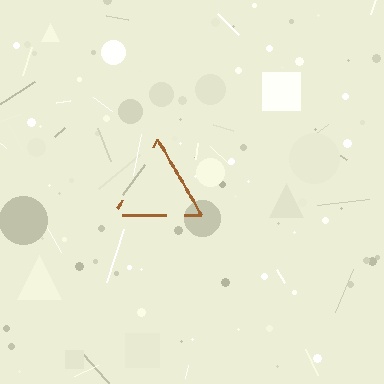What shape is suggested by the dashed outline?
The dashed outline suggests a triangle.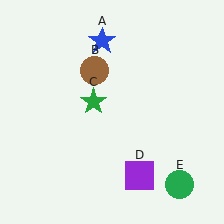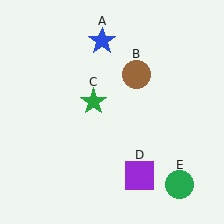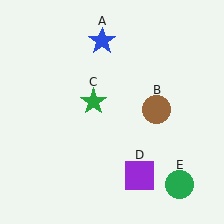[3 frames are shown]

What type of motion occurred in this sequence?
The brown circle (object B) rotated clockwise around the center of the scene.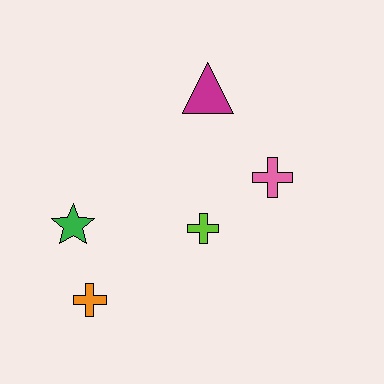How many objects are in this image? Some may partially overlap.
There are 5 objects.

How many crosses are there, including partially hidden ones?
There are 3 crosses.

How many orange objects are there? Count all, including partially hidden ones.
There is 1 orange object.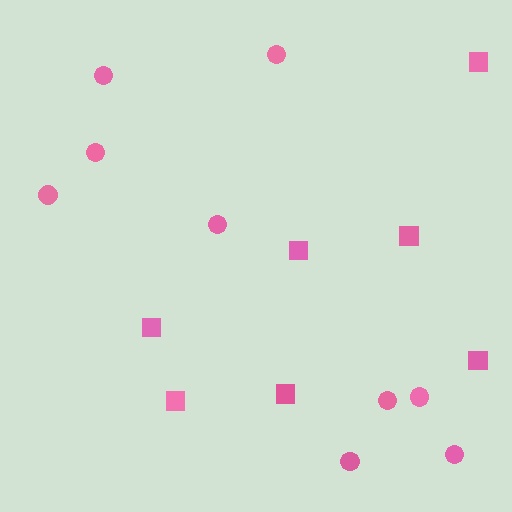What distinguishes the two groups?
There are 2 groups: one group of circles (9) and one group of squares (7).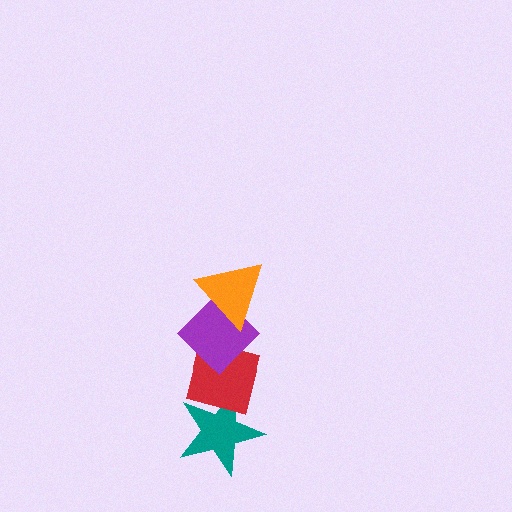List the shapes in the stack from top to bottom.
From top to bottom: the orange triangle, the purple diamond, the red square, the teal star.